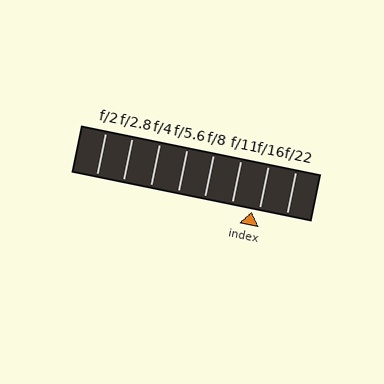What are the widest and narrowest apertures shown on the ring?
The widest aperture shown is f/2 and the narrowest is f/22.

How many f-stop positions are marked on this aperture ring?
There are 8 f-stop positions marked.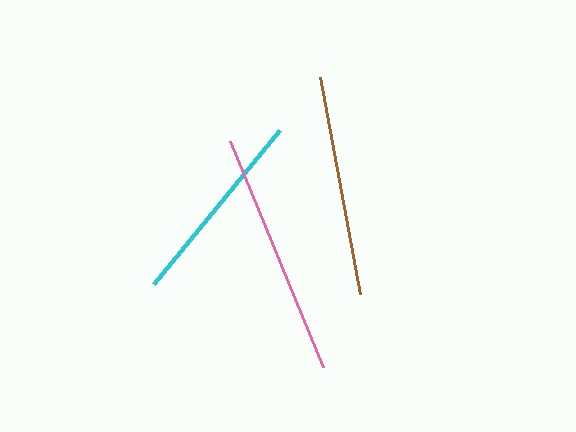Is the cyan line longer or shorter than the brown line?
The brown line is longer than the cyan line.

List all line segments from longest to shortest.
From longest to shortest: pink, brown, cyan.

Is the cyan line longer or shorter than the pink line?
The pink line is longer than the cyan line.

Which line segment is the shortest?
The cyan line is the shortest at approximately 199 pixels.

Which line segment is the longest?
The pink line is the longest at approximately 244 pixels.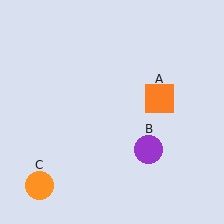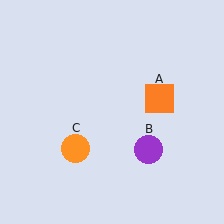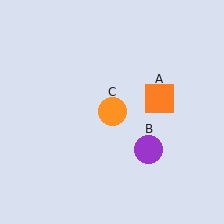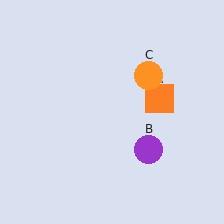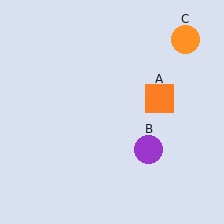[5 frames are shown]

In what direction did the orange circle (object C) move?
The orange circle (object C) moved up and to the right.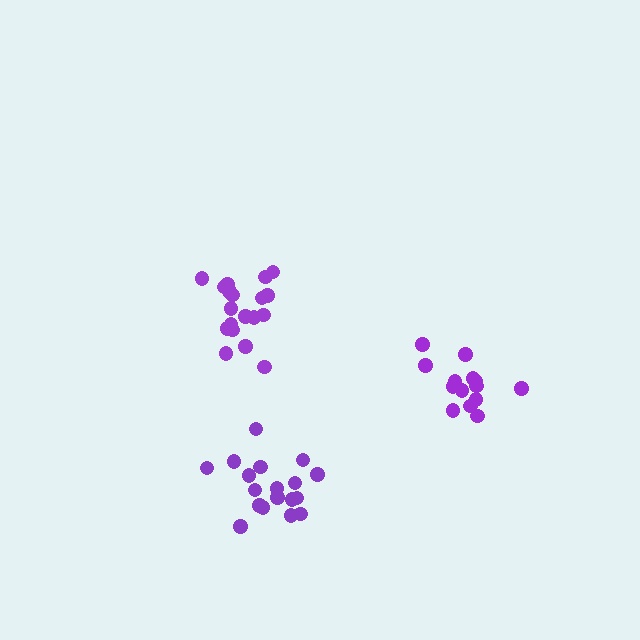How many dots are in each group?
Group 1: 14 dots, Group 2: 19 dots, Group 3: 18 dots (51 total).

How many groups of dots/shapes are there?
There are 3 groups.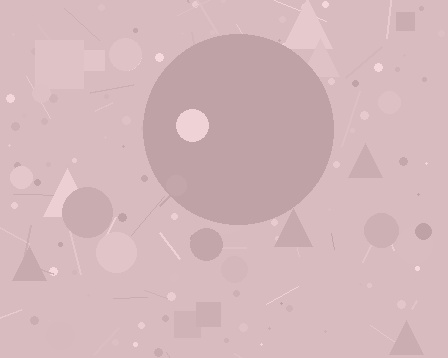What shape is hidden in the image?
A circle is hidden in the image.